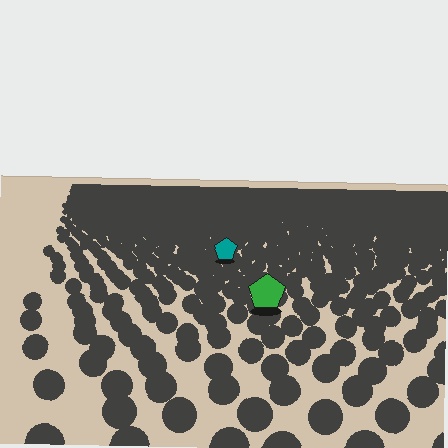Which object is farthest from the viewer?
The teal pentagon is farthest from the viewer. It appears smaller and the ground texture around it is denser.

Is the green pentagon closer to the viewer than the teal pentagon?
Yes. The green pentagon is closer — you can tell from the texture gradient: the ground texture is coarser near it.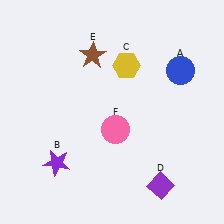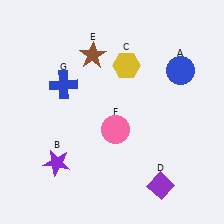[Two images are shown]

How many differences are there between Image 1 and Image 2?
There is 1 difference between the two images.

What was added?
A blue cross (G) was added in Image 2.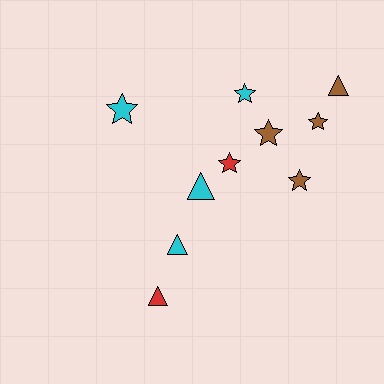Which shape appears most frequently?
Star, with 6 objects.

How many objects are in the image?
There are 10 objects.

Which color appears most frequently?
Brown, with 4 objects.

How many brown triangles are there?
There is 1 brown triangle.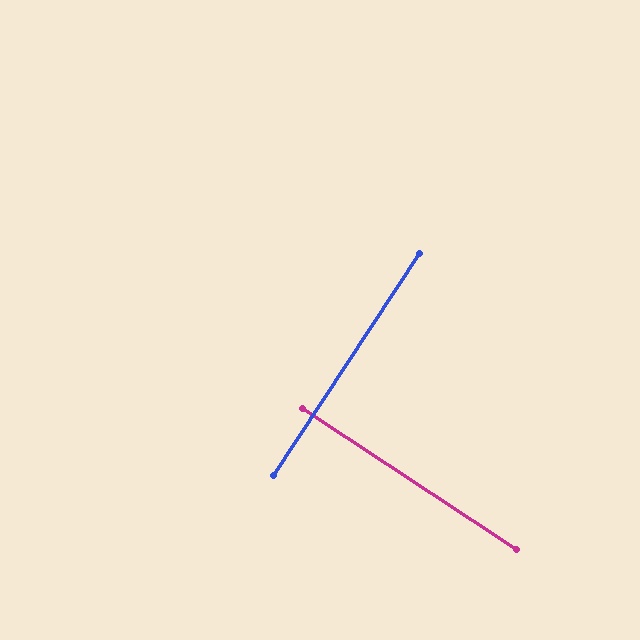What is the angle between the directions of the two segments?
Approximately 90 degrees.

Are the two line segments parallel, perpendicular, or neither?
Perpendicular — they meet at approximately 90°.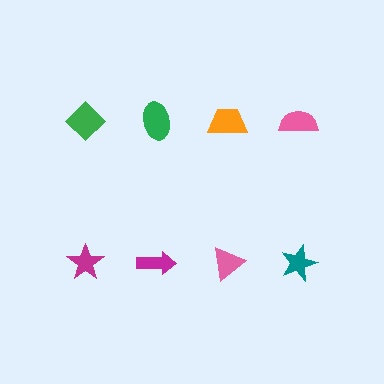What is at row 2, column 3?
A pink triangle.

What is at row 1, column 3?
An orange trapezoid.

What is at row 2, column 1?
A magenta star.